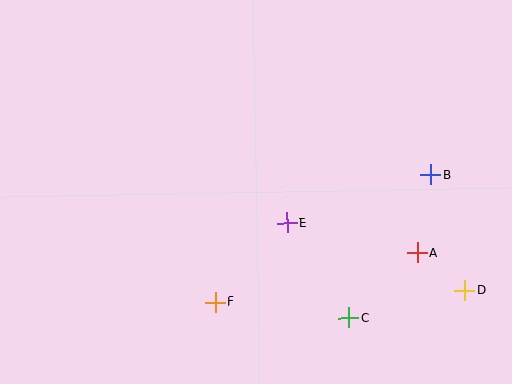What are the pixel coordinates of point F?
Point F is at (215, 302).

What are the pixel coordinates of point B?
Point B is at (430, 175).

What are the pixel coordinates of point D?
Point D is at (465, 291).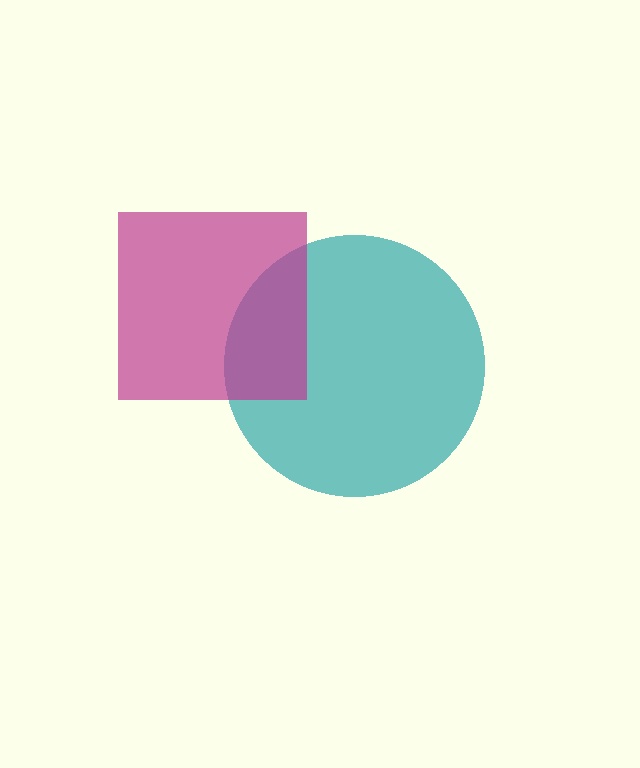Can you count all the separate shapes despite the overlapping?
Yes, there are 2 separate shapes.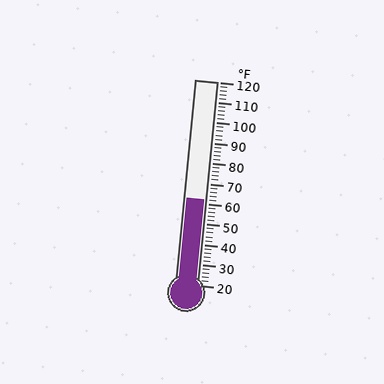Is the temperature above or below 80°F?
The temperature is below 80°F.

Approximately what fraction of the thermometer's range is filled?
The thermometer is filled to approximately 40% of its range.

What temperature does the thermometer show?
The thermometer shows approximately 62°F.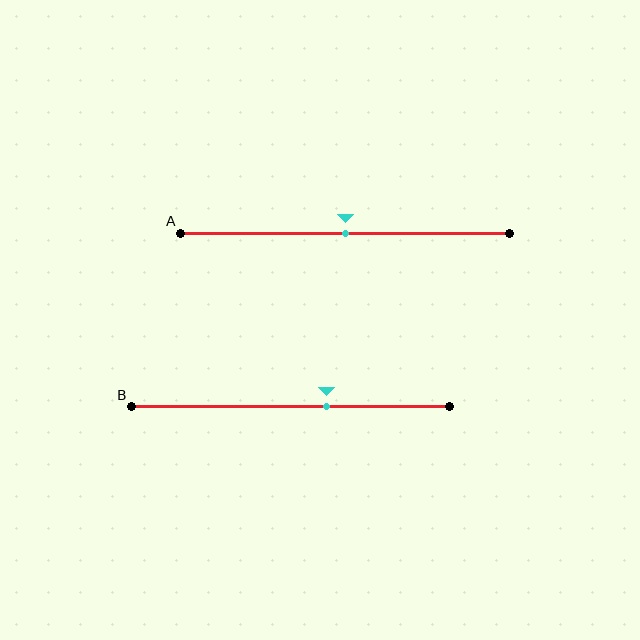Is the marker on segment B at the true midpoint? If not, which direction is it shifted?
No, the marker on segment B is shifted to the right by about 11% of the segment length.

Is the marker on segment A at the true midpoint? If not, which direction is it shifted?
Yes, the marker on segment A is at the true midpoint.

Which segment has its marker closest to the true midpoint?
Segment A has its marker closest to the true midpoint.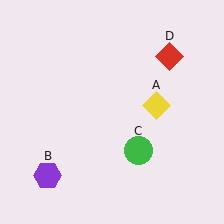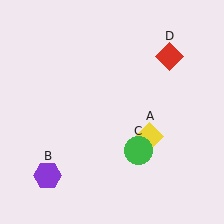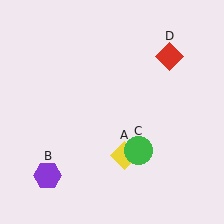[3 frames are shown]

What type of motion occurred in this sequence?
The yellow diamond (object A) rotated clockwise around the center of the scene.